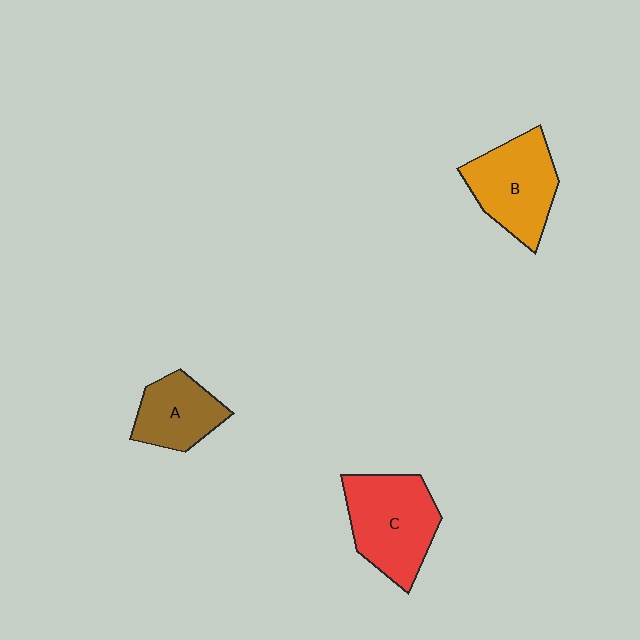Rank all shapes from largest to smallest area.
From largest to smallest: C (red), B (orange), A (brown).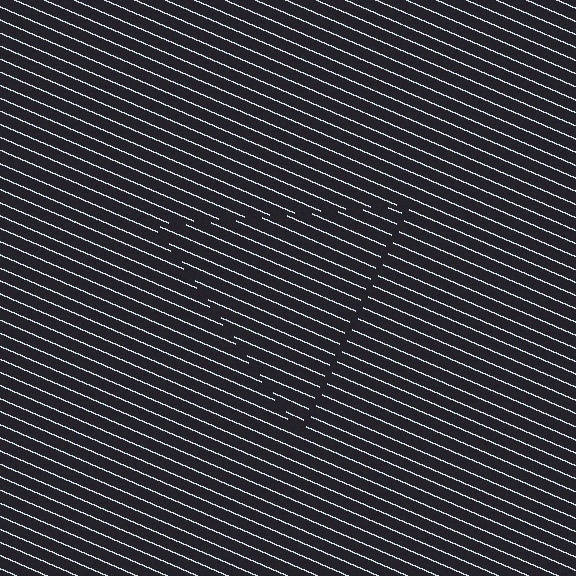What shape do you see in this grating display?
An illusory triangle. The interior of the shape contains the same grating, shifted by half a period — the contour is defined by the phase discontinuity where line-ends from the inner and outer gratings abut.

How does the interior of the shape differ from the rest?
The interior of the shape contains the same grating, shifted by half a period — the contour is defined by the phase discontinuity where line-ends from the inner and outer gratings abut.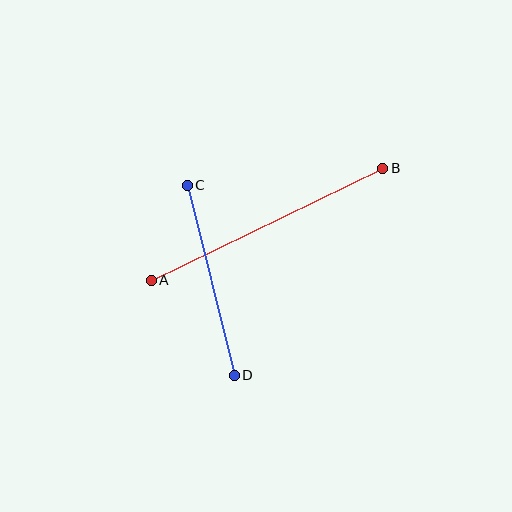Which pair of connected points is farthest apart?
Points A and B are farthest apart.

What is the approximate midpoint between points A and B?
The midpoint is at approximately (267, 224) pixels.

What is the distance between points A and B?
The distance is approximately 257 pixels.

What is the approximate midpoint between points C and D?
The midpoint is at approximately (211, 280) pixels.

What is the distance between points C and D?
The distance is approximately 196 pixels.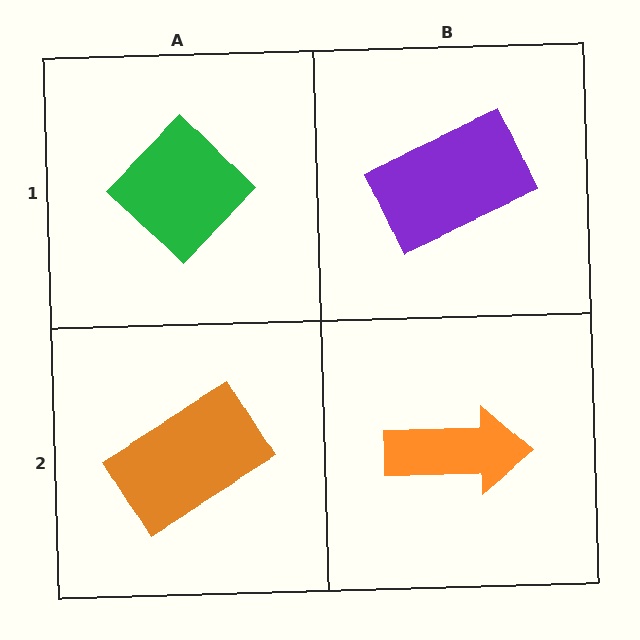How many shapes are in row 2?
2 shapes.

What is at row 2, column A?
An orange rectangle.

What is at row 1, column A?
A green diamond.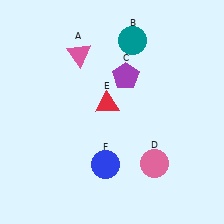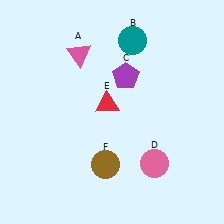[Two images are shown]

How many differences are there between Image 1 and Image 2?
There is 1 difference between the two images.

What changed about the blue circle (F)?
In Image 1, F is blue. In Image 2, it changed to brown.